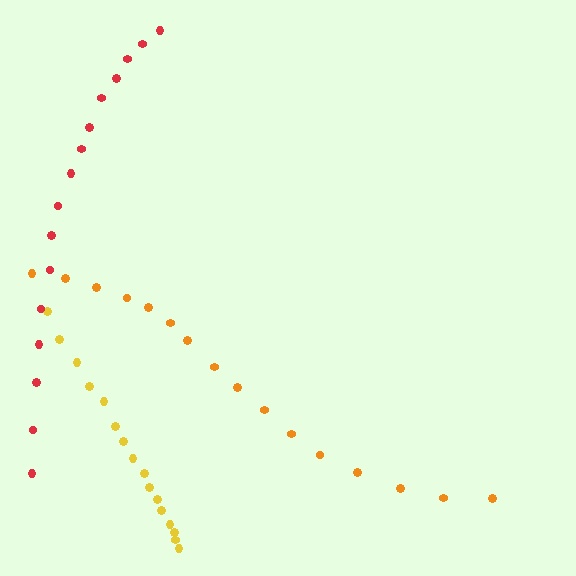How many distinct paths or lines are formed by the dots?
There are 3 distinct paths.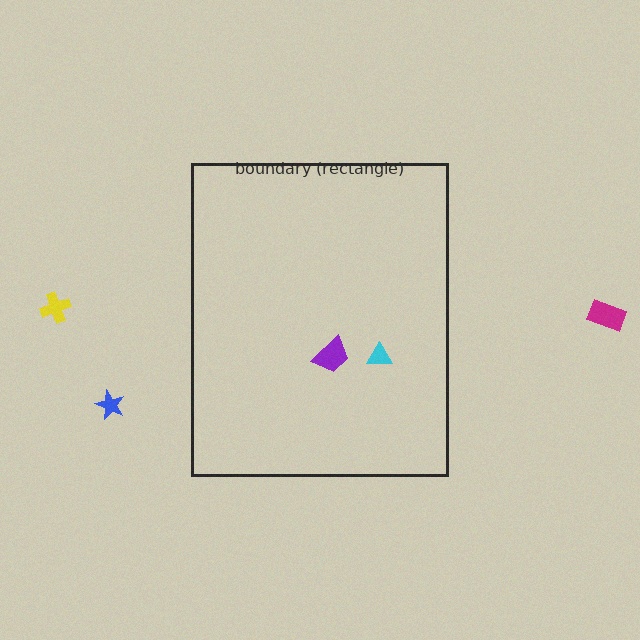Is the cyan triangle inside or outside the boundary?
Inside.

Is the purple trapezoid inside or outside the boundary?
Inside.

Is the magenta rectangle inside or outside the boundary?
Outside.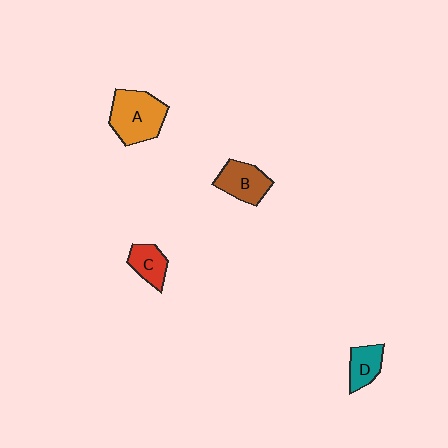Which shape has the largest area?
Shape A (orange).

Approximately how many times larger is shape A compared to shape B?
Approximately 1.5 times.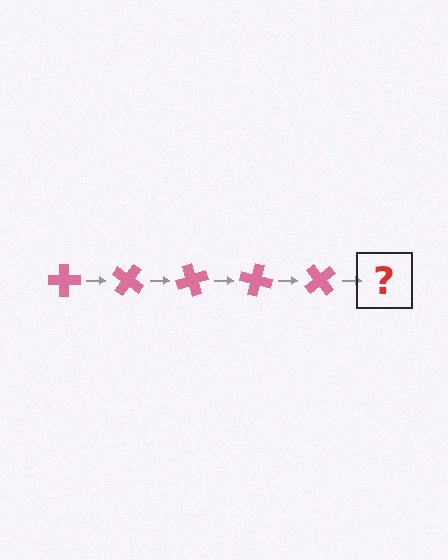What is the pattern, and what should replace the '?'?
The pattern is that the cross rotates 35 degrees each step. The '?' should be a pink cross rotated 175 degrees.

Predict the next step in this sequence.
The next step is a pink cross rotated 175 degrees.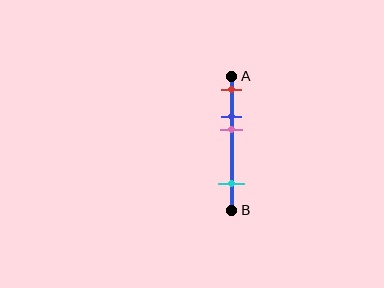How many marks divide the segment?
There are 4 marks dividing the segment.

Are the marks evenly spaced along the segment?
No, the marks are not evenly spaced.